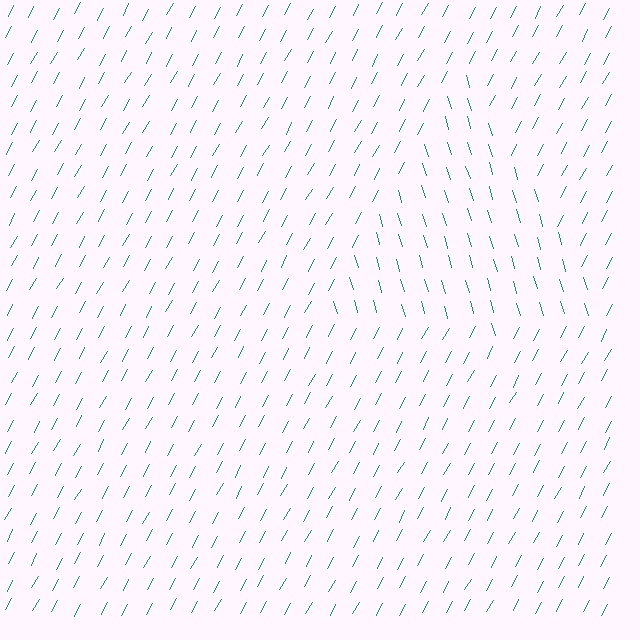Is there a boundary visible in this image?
Yes, there is a texture boundary formed by a change in line orientation.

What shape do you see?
I see a triangle.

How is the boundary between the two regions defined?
The boundary is defined purely by a change in line orientation (approximately 45 degrees difference). All lines are the same color and thickness.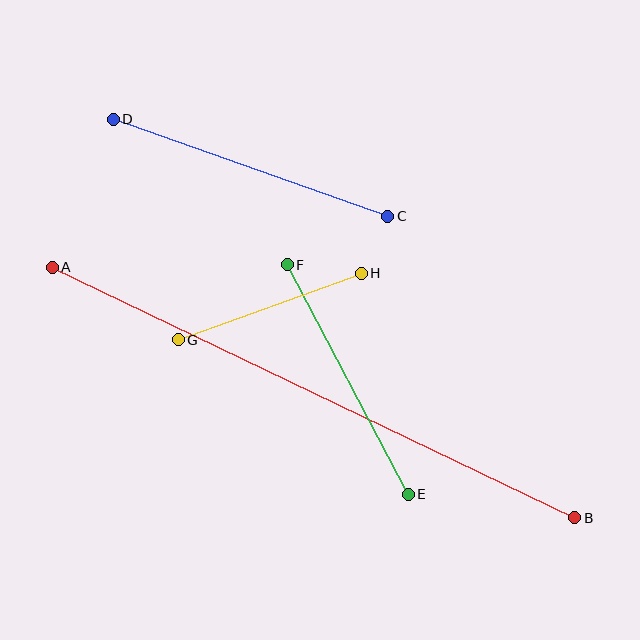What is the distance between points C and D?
The distance is approximately 291 pixels.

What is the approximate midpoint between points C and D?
The midpoint is at approximately (250, 168) pixels.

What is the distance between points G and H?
The distance is approximately 194 pixels.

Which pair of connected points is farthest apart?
Points A and B are farthest apart.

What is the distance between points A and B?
The distance is approximately 579 pixels.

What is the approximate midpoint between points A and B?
The midpoint is at approximately (314, 392) pixels.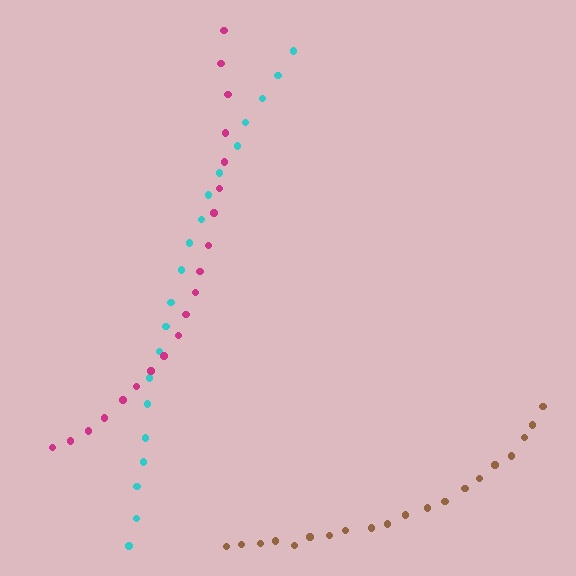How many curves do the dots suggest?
There are 3 distinct paths.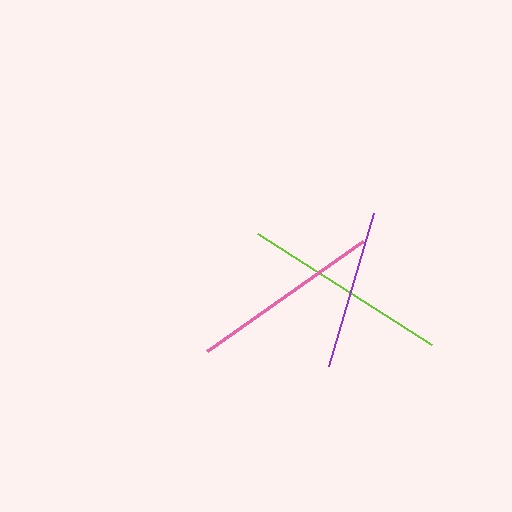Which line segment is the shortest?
The purple line is the shortest at approximately 160 pixels.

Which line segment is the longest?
The lime line is the longest at approximately 207 pixels.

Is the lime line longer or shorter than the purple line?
The lime line is longer than the purple line.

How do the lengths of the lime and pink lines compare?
The lime and pink lines are approximately the same length.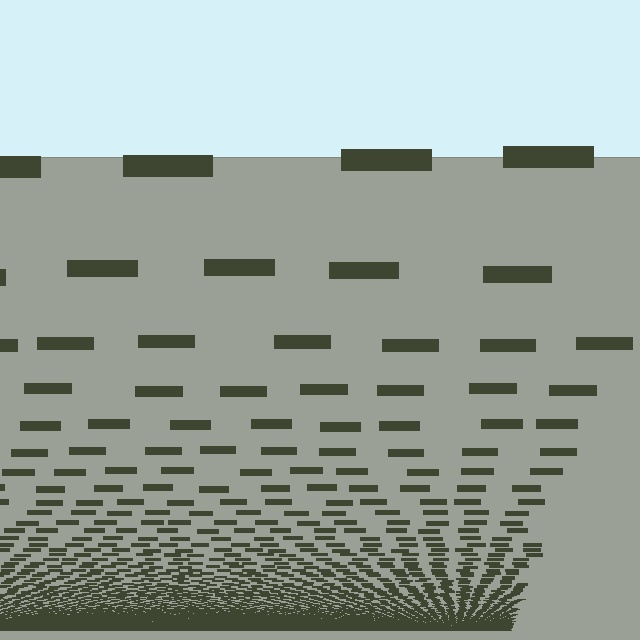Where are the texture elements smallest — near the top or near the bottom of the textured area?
Near the bottom.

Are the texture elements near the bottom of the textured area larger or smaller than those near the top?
Smaller. The gradient is inverted — elements near the bottom are smaller and denser.